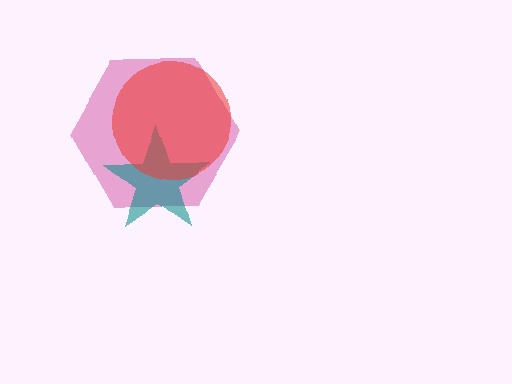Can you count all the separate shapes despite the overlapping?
Yes, there are 3 separate shapes.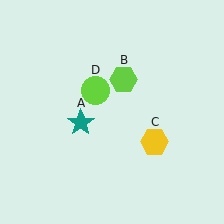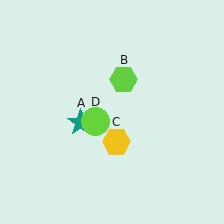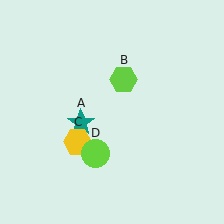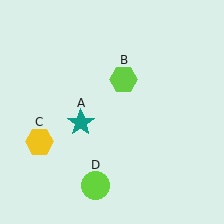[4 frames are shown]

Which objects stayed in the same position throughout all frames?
Teal star (object A) and lime hexagon (object B) remained stationary.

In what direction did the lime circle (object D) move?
The lime circle (object D) moved down.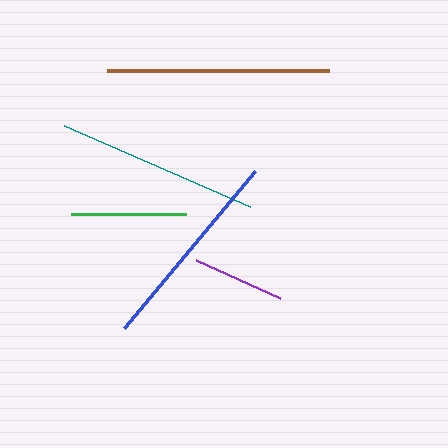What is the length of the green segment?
The green segment is approximately 115 pixels long.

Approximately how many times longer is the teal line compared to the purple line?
The teal line is approximately 2.2 times the length of the purple line.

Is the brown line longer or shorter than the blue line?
The brown line is longer than the blue line.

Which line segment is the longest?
The brown line is the longest at approximately 222 pixels.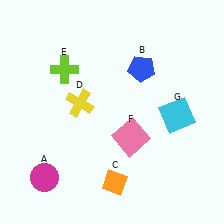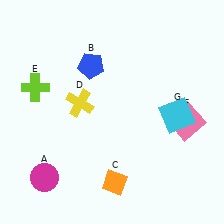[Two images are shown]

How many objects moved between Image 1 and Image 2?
3 objects moved between the two images.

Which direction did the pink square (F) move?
The pink square (F) moved right.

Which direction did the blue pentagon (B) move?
The blue pentagon (B) moved left.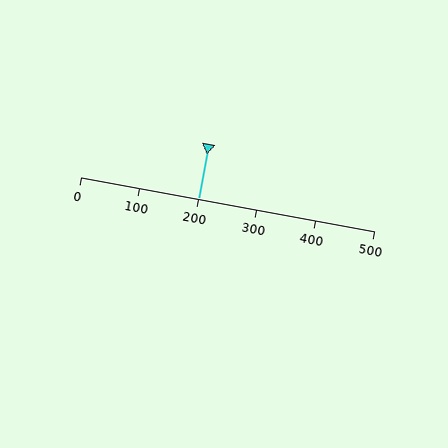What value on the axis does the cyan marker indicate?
The marker indicates approximately 200.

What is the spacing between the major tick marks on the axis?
The major ticks are spaced 100 apart.